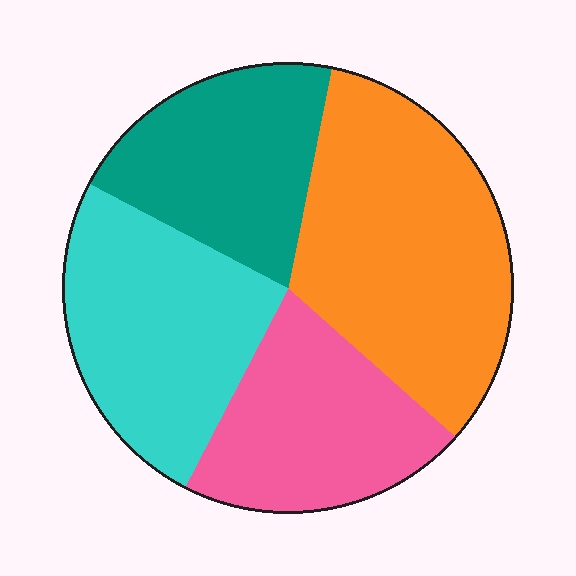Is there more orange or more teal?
Orange.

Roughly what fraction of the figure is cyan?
Cyan covers about 25% of the figure.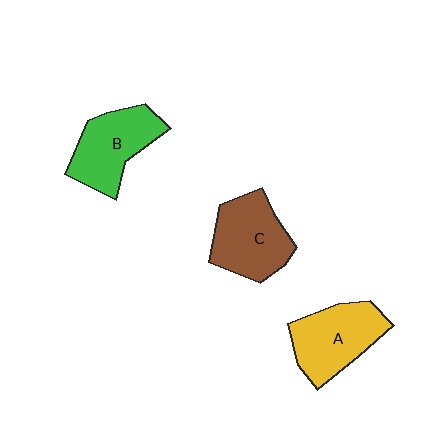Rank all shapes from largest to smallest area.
From largest to smallest: A (yellow), C (brown), B (green).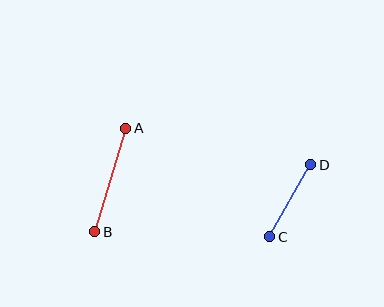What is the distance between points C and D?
The distance is approximately 83 pixels.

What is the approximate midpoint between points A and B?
The midpoint is at approximately (110, 180) pixels.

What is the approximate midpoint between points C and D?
The midpoint is at approximately (290, 201) pixels.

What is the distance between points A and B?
The distance is approximately 108 pixels.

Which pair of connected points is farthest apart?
Points A and B are farthest apart.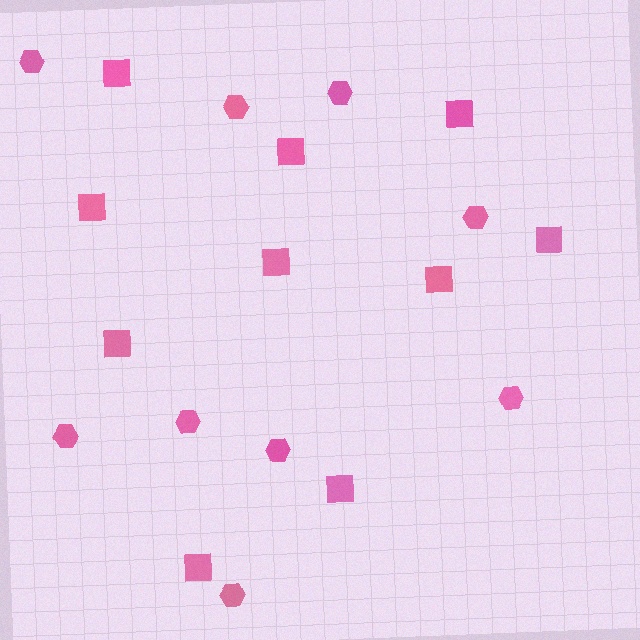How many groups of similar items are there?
There are 2 groups: one group of hexagons (9) and one group of squares (10).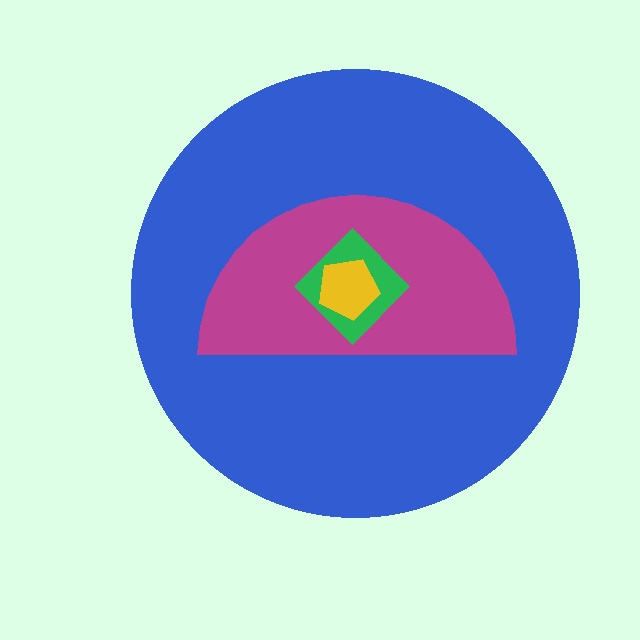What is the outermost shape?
The blue circle.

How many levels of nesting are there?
4.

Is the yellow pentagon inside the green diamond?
Yes.